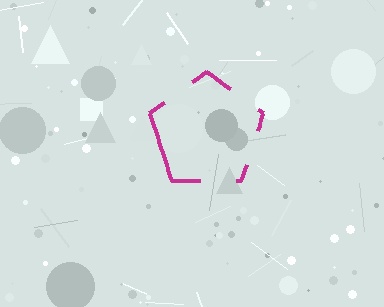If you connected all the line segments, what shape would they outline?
They would outline a pentagon.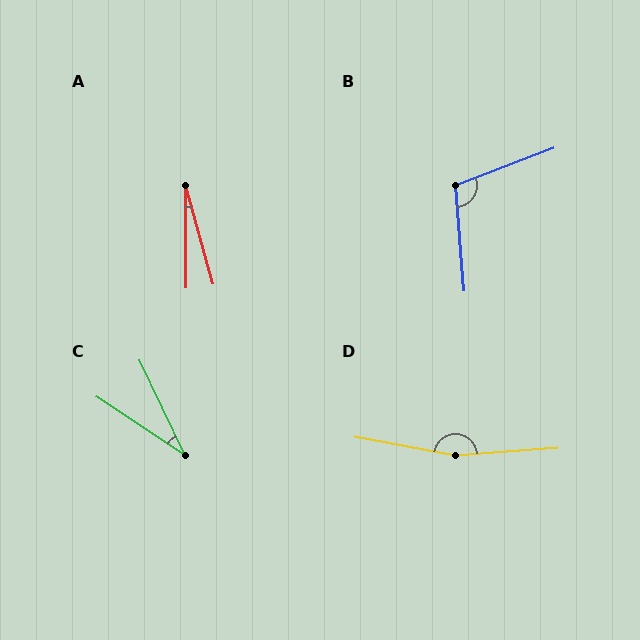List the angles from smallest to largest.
A (15°), C (31°), B (106°), D (165°).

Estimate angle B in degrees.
Approximately 106 degrees.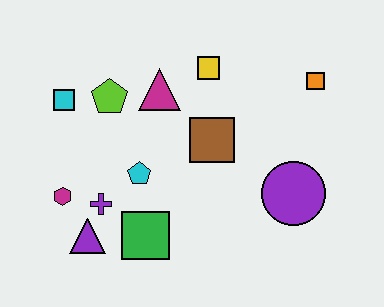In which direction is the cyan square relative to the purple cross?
The cyan square is above the purple cross.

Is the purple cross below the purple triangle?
No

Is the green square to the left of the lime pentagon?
No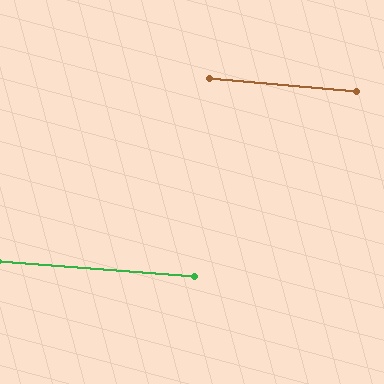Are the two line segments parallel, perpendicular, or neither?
Parallel — their directions differ by only 0.8°.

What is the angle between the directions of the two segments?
Approximately 1 degree.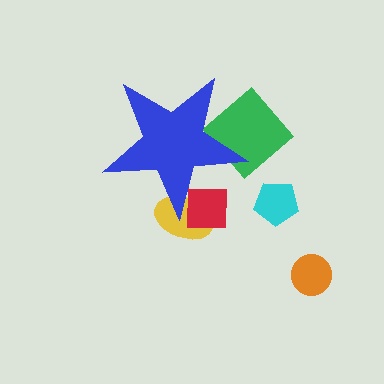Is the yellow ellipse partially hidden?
Yes, the yellow ellipse is partially hidden behind the blue star.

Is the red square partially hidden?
Yes, the red square is partially hidden behind the blue star.